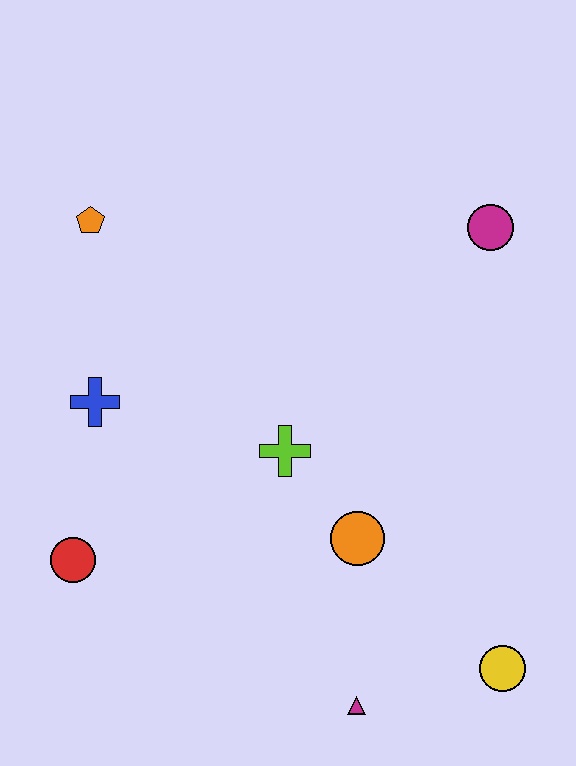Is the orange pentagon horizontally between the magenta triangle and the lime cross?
No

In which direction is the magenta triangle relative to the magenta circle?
The magenta triangle is below the magenta circle.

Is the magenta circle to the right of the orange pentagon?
Yes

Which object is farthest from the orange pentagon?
The yellow circle is farthest from the orange pentagon.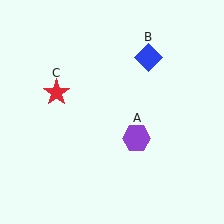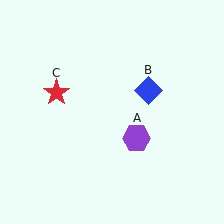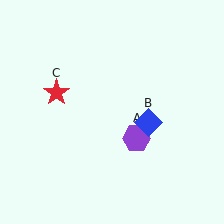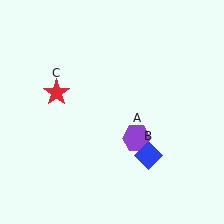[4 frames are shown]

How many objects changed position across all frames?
1 object changed position: blue diamond (object B).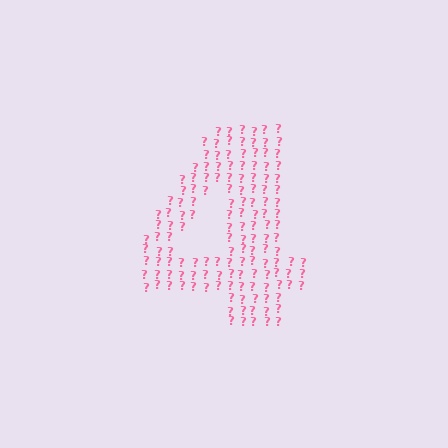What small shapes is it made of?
It is made of small question marks.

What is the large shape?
The large shape is the digit 4.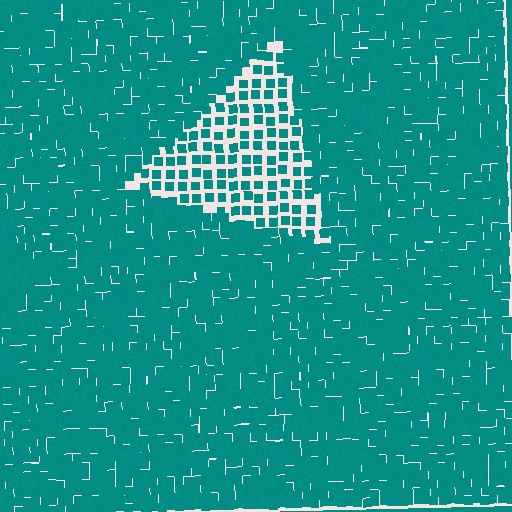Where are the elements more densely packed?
The elements are more densely packed outside the triangle boundary.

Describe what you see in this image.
The image contains small teal elements arranged at two different densities. A triangle-shaped region is visible where the elements are less densely packed than the surrounding area.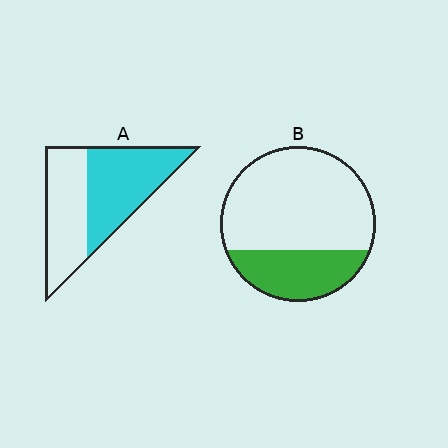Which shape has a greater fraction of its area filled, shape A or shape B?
Shape A.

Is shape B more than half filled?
No.